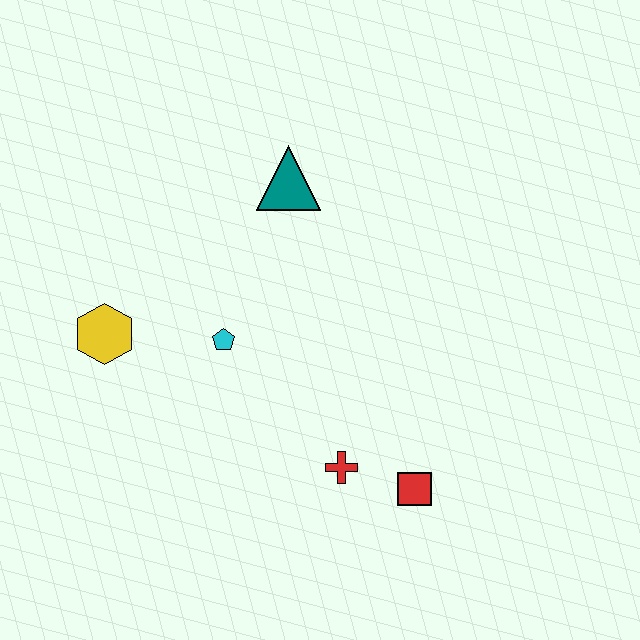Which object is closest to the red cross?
The red square is closest to the red cross.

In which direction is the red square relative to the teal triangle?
The red square is below the teal triangle.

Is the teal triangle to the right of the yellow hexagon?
Yes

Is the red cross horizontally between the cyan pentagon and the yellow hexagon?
No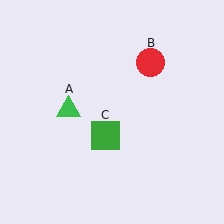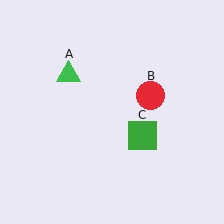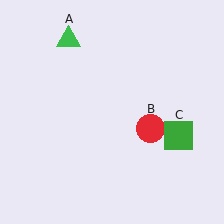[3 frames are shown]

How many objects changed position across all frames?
3 objects changed position: green triangle (object A), red circle (object B), green square (object C).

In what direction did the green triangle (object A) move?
The green triangle (object A) moved up.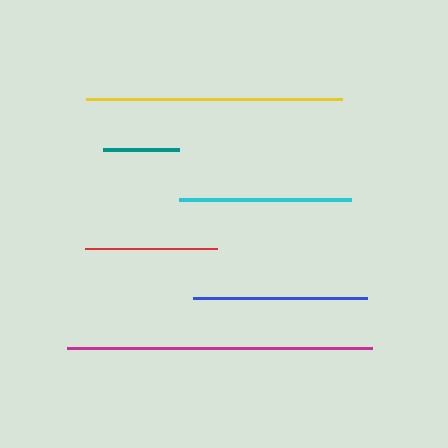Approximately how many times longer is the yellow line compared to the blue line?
The yellow line is approximately 1.5 times the length of the blue line.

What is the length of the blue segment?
The blue segment is approximately 174 pixels long.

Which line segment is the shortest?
The teal line is the shortest at approximately 77 pixels.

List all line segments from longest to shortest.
From longest to shortest: magenta, yellow, blue, cyan, red, teal.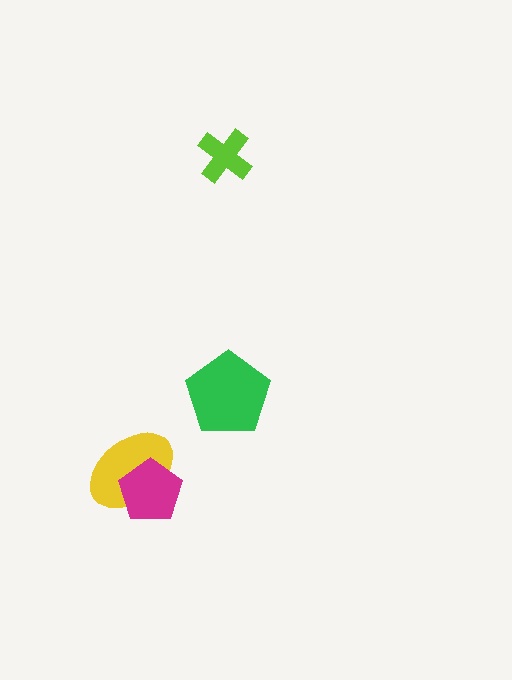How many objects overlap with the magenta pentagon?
1 object overlaps with the magenta pentagon.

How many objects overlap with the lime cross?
0 objects overlap with the lime cross.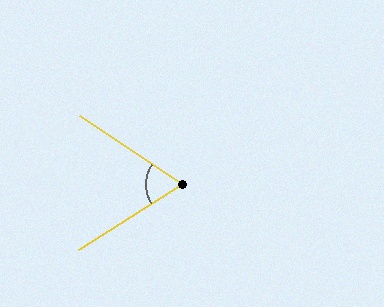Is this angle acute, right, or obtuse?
It is acute.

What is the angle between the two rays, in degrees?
Approximately 66 degrees.